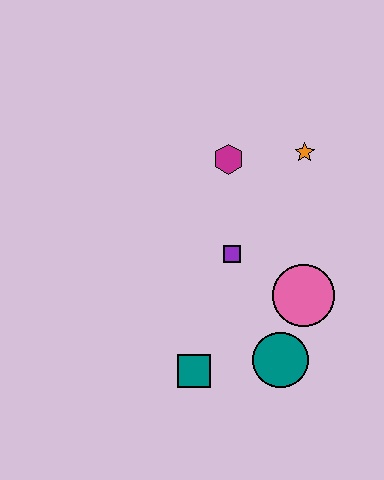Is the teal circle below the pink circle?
Yes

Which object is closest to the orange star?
The magenta hexagon is closest to the orange star.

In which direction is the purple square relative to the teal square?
The purple square is above the teal square.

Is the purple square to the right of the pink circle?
No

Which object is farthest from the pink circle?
The magenta hexagon is farthest from the pink circle.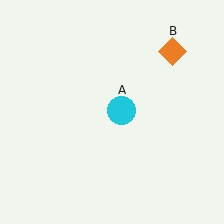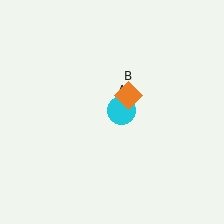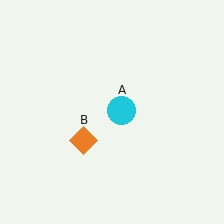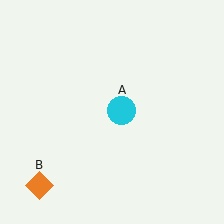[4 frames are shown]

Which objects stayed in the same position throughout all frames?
Cyan circle (object A) remained stationary.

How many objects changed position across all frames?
1 object changed position: orange diamond (object B).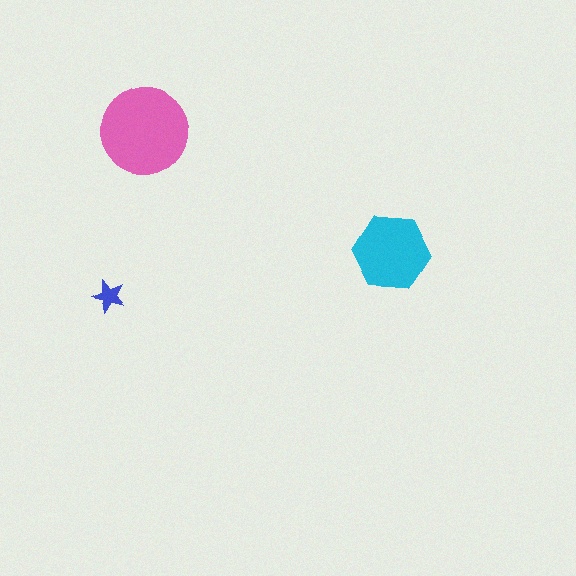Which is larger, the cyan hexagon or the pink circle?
The pink circle.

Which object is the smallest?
The blue star.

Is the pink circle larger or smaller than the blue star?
Larger.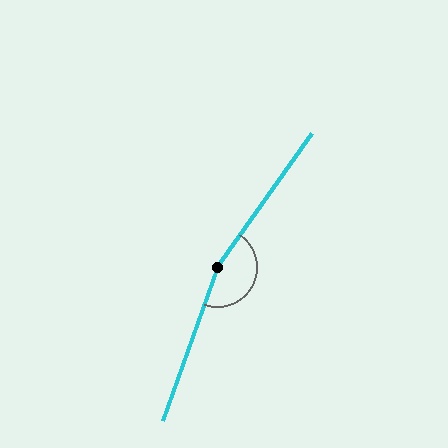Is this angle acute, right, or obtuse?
It is obtuse.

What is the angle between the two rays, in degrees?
Approximately 164 degrees.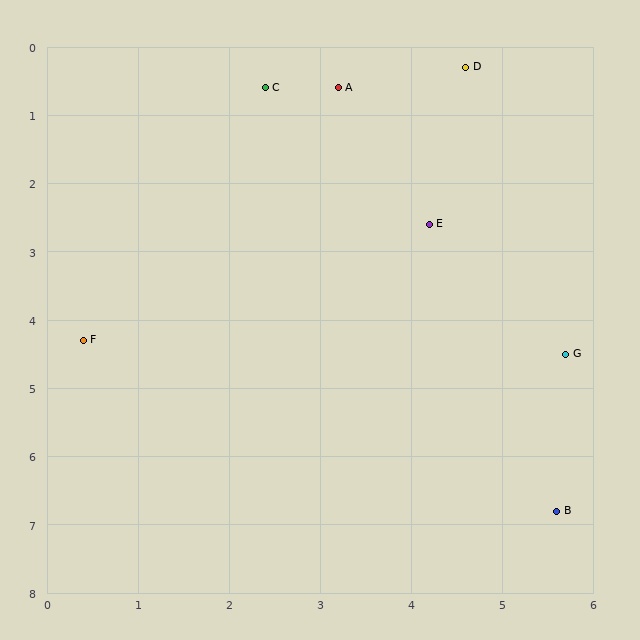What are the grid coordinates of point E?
Point E is at approximately (4.2, 2.6).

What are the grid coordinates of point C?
Point C is at approximately (2.4, 0.6).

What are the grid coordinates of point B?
Point B is at approximately (5.6, 6.8).